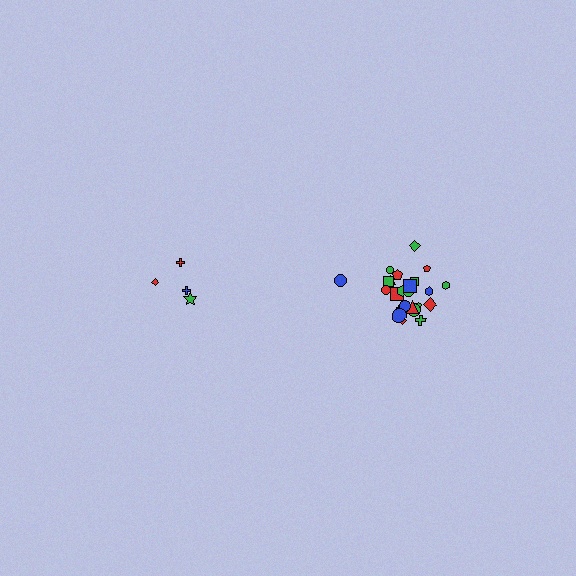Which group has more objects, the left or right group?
The right group.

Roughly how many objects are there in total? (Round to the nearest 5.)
Roughly 30 objects in total.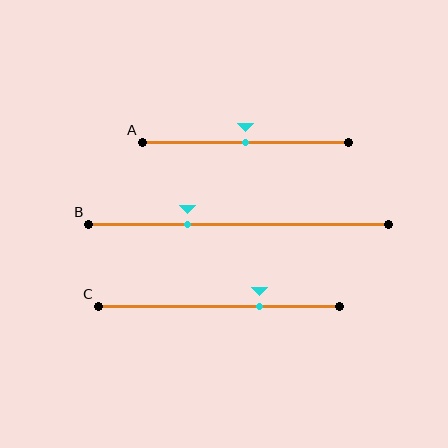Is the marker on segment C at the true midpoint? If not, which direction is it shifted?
No, the marker on segment C is shifted to the right by about 17% of the segment length.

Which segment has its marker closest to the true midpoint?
Segment A has its marker closest to the true midpoint.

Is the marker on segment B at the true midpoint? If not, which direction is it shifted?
No, the marker on segment B is shifted to the left by about 17% of the segment length.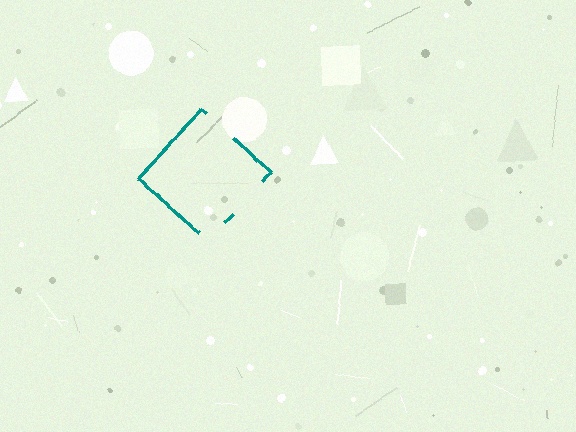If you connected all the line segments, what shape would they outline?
They would outline a diamond.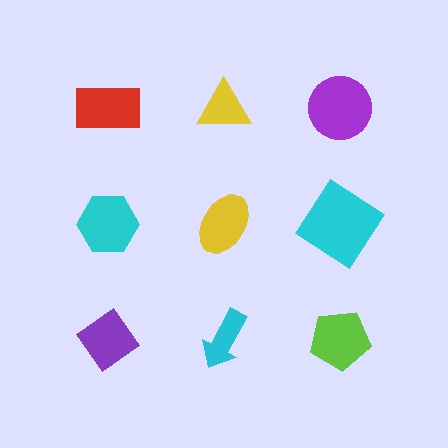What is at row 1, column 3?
A purple circle.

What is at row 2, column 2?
A yellow ellipse.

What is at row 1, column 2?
A yellow triangle.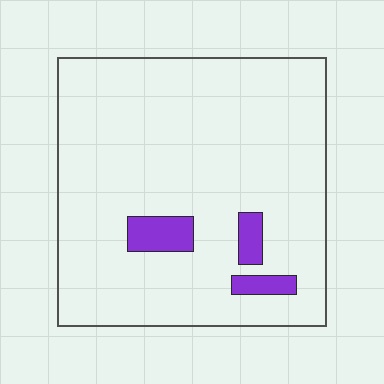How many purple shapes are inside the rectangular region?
3.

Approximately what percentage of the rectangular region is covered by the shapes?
Approximately 5%.